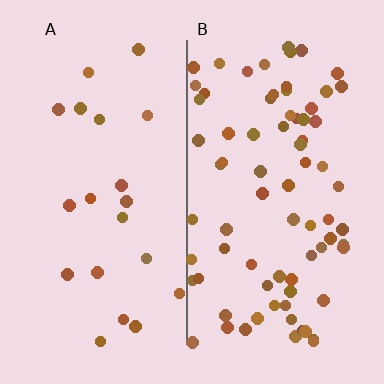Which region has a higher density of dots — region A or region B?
B (the right).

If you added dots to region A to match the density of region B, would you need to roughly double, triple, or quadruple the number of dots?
Approximately quadruple.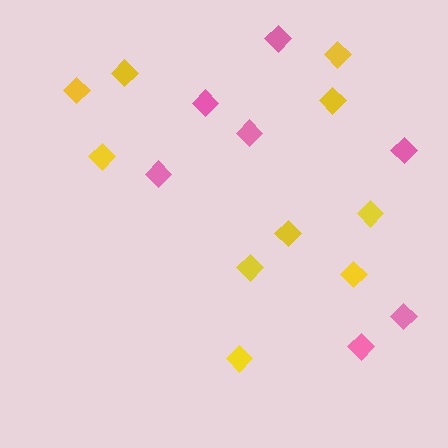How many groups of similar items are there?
There are 2 groups: one group of yellow diamonds (10) and one group of pink diamonds (7).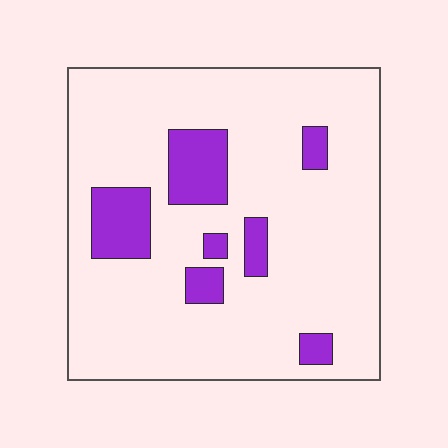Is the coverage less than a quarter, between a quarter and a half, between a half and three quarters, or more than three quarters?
Less than a quarter.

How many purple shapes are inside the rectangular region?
7.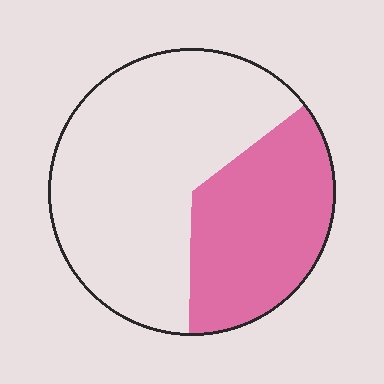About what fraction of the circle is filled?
About three eighths (3/8).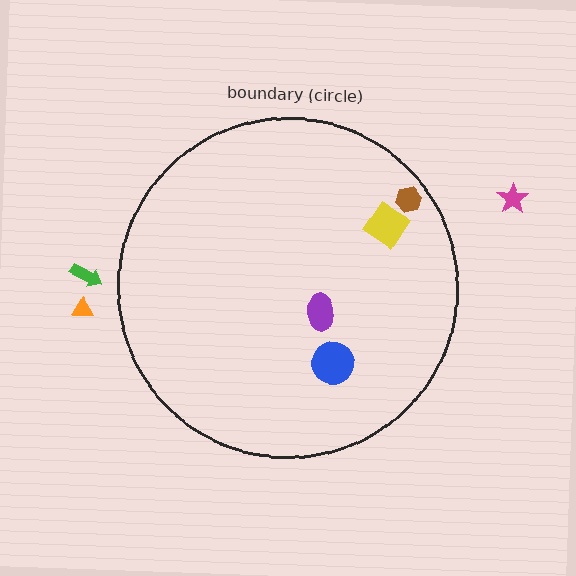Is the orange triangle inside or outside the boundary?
Outside.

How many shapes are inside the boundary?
4 inside, 3 outside.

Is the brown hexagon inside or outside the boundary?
Inside.